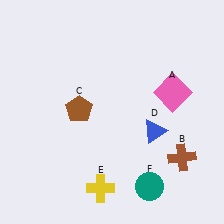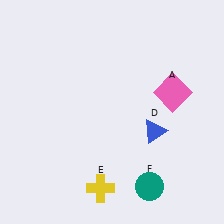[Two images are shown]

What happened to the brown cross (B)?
The brown cross (B) was removed in Image 2. It was in the bottom-right area of Image 1.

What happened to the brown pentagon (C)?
The brown pentagon (C) was removed in Image 2. It was in the top-left area of Image 1.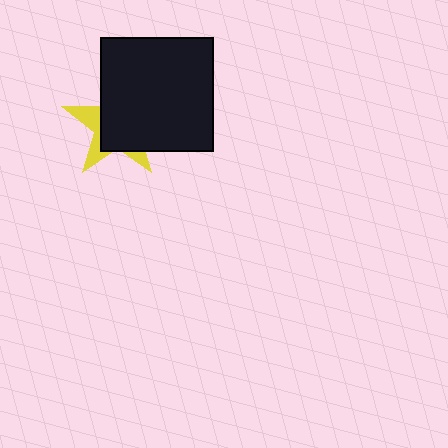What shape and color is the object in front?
The object in front is a black square.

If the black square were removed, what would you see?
You would see the complete yellow star.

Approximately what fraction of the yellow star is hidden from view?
Roughly 69% of the yellow star is hidden behind the black square.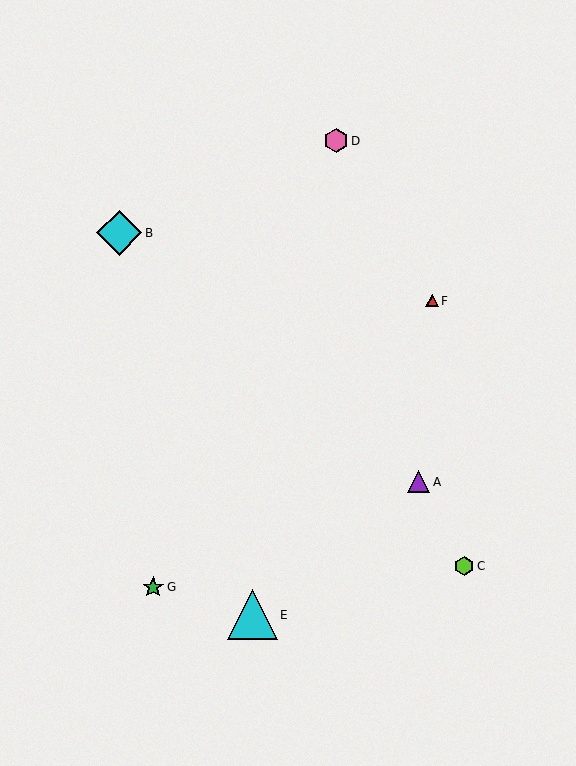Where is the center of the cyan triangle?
The center of the cyan triangle is at (253, 615).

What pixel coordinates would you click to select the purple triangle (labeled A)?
Click at (419, 482) to select the purple triangle A.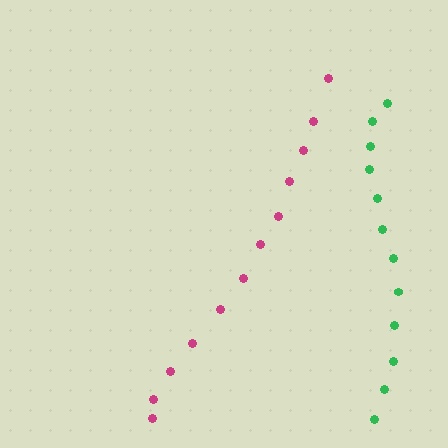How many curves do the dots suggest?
There are 2 distinct paths.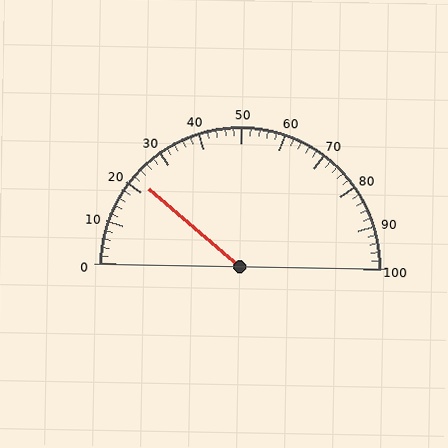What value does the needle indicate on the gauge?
The needle indicates approximately 22.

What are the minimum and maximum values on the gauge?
The gauge ranges from 0 to 100.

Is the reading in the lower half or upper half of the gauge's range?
The reading is in the lower half of the range (0 to 100).